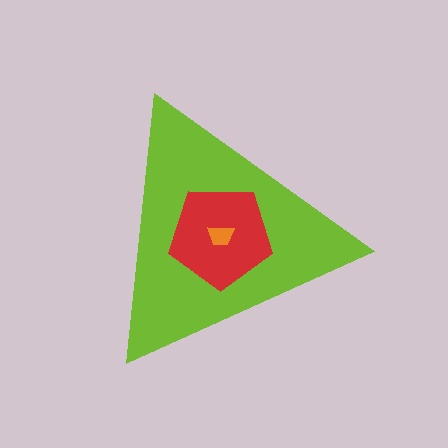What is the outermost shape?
The lime triangle.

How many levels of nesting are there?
3.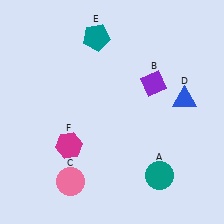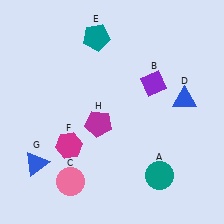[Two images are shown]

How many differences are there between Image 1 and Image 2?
There are 2 differences between the two images.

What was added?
A blue triangle (G), a magenta pentagon (H) were added in Image 2.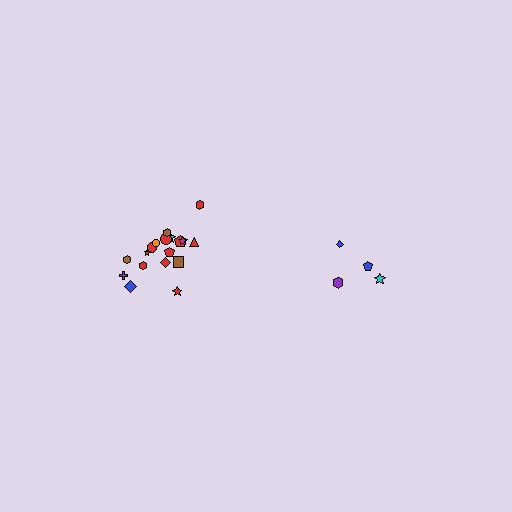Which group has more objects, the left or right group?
The left group.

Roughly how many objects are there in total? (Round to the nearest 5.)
Roughly 20 objects in total.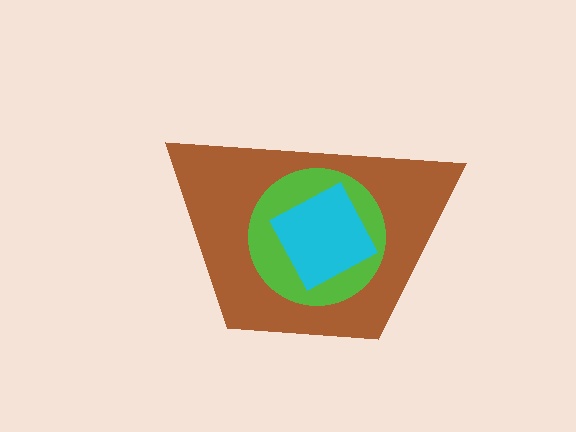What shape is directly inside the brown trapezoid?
The lime circle.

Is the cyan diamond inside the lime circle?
Yes.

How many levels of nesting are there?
3.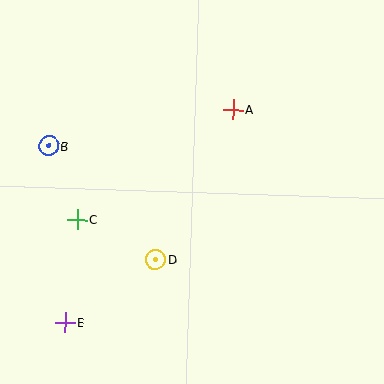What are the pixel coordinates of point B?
Point B is at (49, 146).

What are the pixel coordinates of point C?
Point C is at (77, 219).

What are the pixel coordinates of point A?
Point A is at (233, 109).